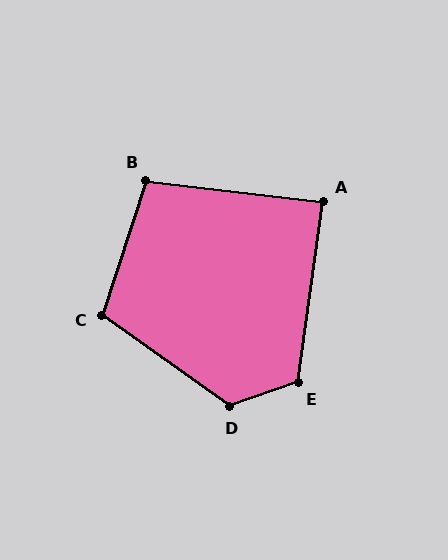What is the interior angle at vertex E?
Approximately 117 degrees (obtuse).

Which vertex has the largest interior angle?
D, at approximately 125 degrees.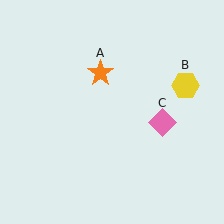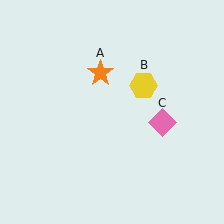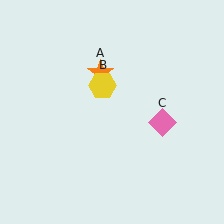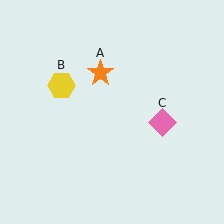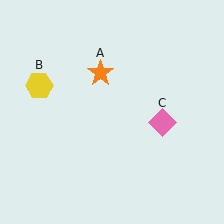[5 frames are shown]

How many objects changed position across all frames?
1 object changed position: yellow hexagon (object B).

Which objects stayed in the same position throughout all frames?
Orange star (object A) and pink diamond (object C) remained stationary.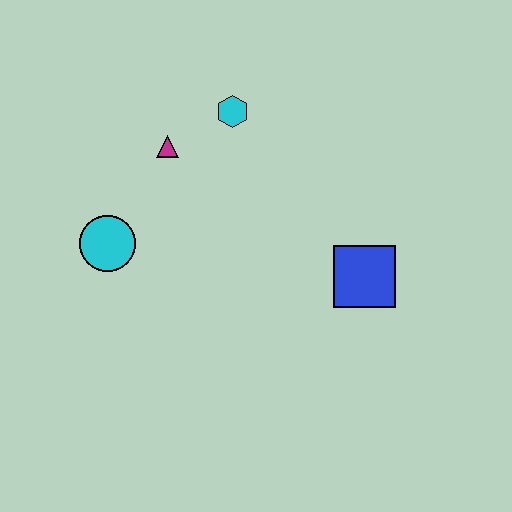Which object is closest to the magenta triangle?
The cyan hexagon is closest to the magenta triangle.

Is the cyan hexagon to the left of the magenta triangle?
No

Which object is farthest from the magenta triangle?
The blue square is farthest from the magenta triangle.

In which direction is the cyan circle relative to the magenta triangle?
The cyan circle is below the magenta triangle.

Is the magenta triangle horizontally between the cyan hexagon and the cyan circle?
Yes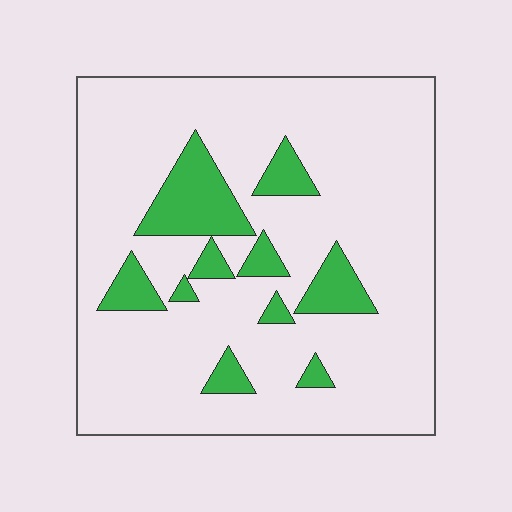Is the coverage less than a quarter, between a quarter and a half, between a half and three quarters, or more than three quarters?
Less than a quarter.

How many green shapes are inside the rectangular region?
10.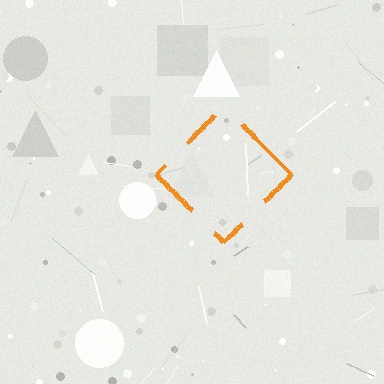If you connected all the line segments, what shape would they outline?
They would outline a diamond.